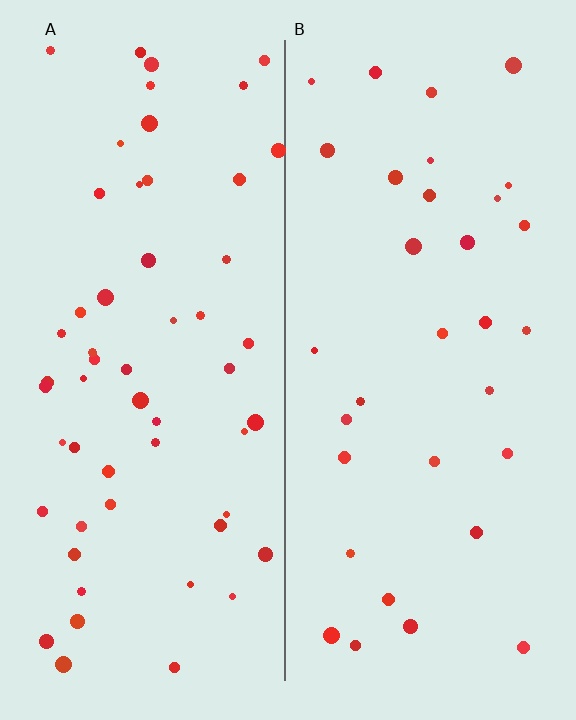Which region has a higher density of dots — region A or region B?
A (the left).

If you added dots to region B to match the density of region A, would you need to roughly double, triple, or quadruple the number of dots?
Approximately double.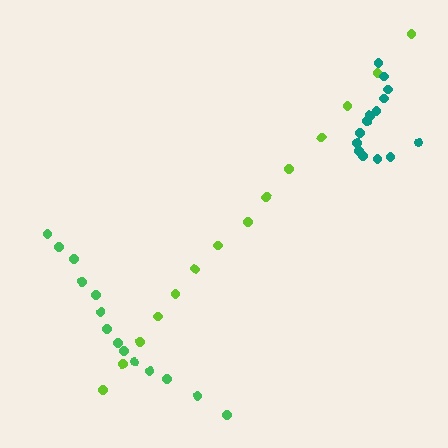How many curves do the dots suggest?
There are 3 distinct paths.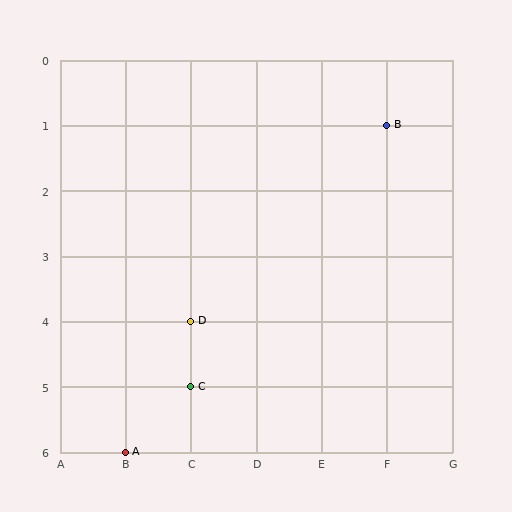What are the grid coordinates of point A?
Point A is at grid coordinates (B, 6).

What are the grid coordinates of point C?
Point C is at grid coordinates (C, 5).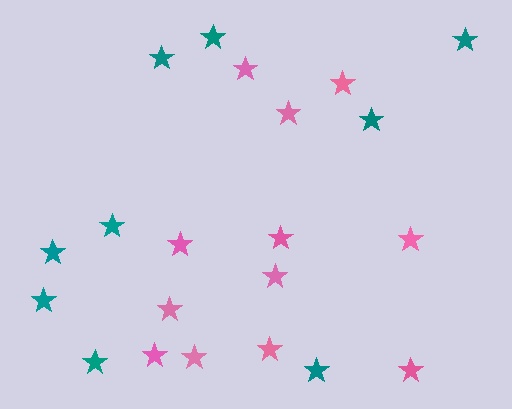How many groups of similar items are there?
There are 2 groups: one group of teal stars (9) and one group of pink stars (12).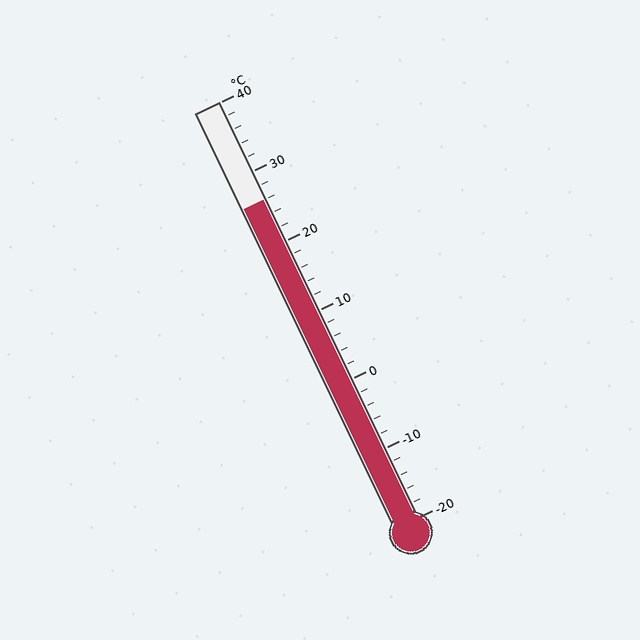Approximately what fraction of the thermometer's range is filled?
The thermometer is filled to approximately 75% of its range.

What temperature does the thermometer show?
The thermometer shows approximately 26°C.